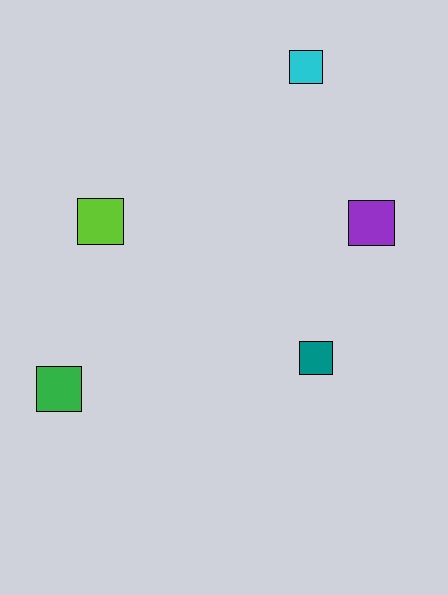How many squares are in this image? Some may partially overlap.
There are 5 squares.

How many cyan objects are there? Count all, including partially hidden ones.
There is 1 cyan object.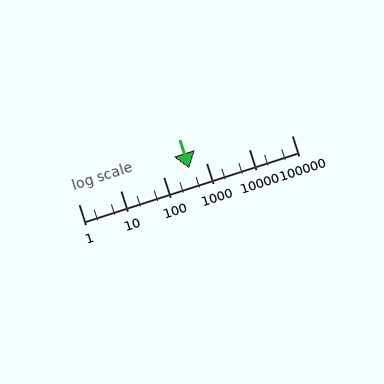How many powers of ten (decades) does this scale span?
The scale spans 5 decades, from 1 to 100000.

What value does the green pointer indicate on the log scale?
The pointer indicates approximately 400.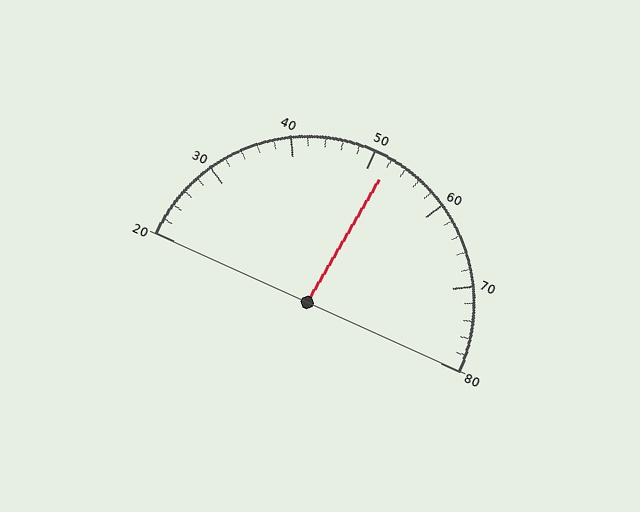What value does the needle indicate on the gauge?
The needle indicates approximately 52.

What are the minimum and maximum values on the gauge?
The gauge ranges from 20 to 80.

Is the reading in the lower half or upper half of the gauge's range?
The reading is in the upper half of the range (20 to 80).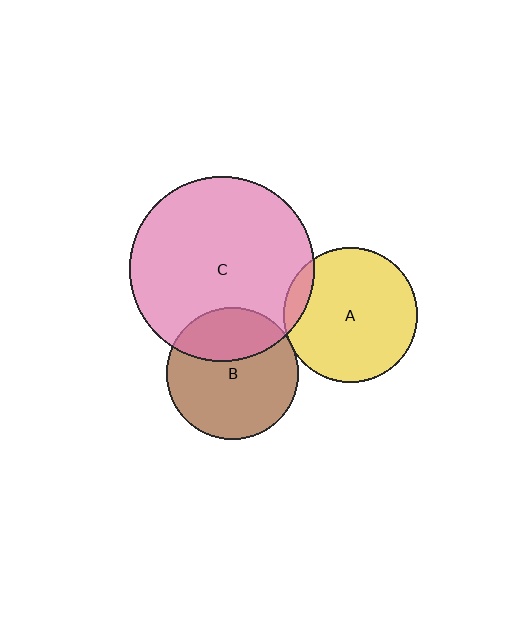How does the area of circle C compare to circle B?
Approximately 2.0 times.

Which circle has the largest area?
Circle C (pink).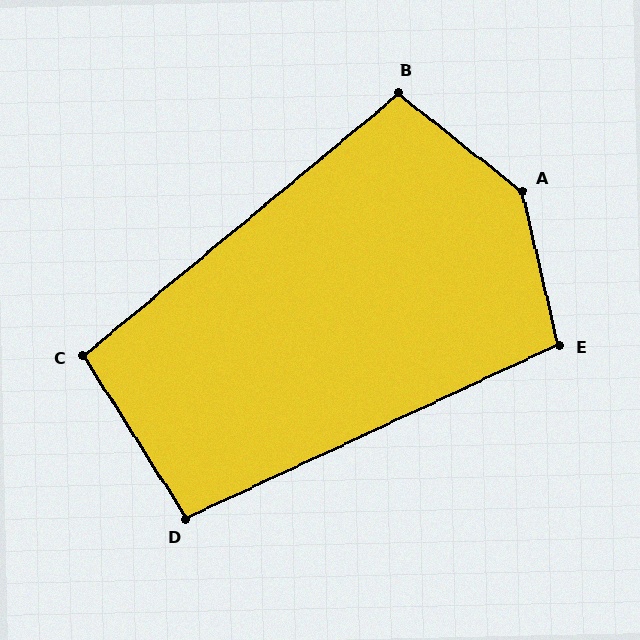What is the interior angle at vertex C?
Approximately 97 degrees (obtuse).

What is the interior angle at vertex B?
Approximately 102 degrees (obtuse).